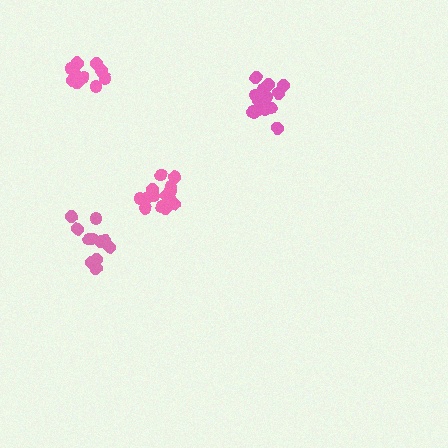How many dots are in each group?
Group 1: 14 dots, Group 2: 11 dots, Group 3: 11 dots, Group 4: 16 dots (52 total).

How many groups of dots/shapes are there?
There are 4 groups.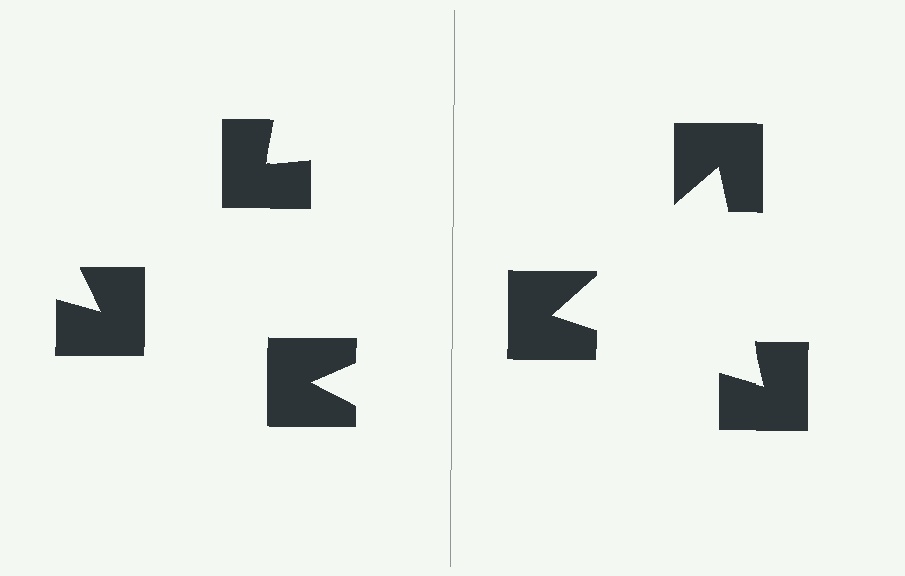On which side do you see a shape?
An illusory triangle appears on the right side. On the left side the wedge cuts are rotated, so no coherent shape forms.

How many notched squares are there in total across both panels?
6 — 3 on each side.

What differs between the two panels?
The notched squares are positioned identically on both sides; only the wedge orientations differ. On the right they align to a triangle; on the left they are misaligned.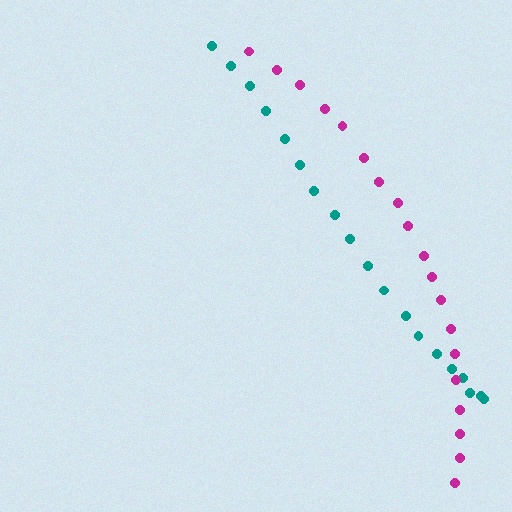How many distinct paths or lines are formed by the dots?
There are 2 distinct paths.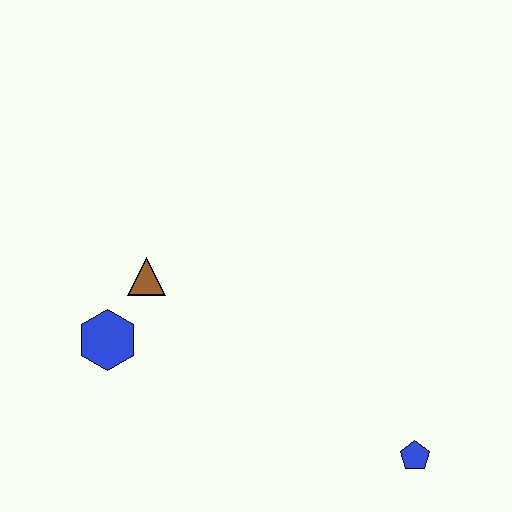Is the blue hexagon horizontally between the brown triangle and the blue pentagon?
No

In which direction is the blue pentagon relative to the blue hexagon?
The blue pentagon is to the right of the blue hexagon.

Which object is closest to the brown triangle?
The blue hexagon is closest to the brown triangle.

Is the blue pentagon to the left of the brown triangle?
No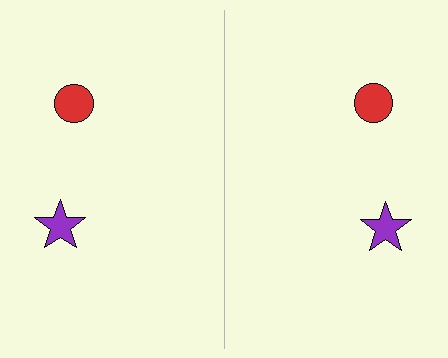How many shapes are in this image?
There are 4 shapes in this image.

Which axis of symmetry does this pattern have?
The pattern has a vertical axis of symmetry running through the center of the image.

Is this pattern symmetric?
Yes, this pattern has bilateral (reflection) symmetry.